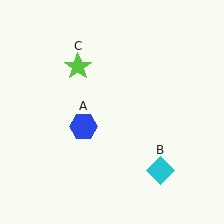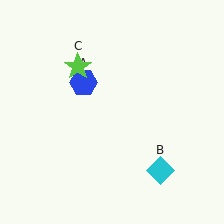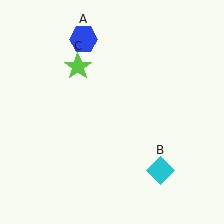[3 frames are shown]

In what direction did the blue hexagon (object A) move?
The blue hexagon (object A) moved up.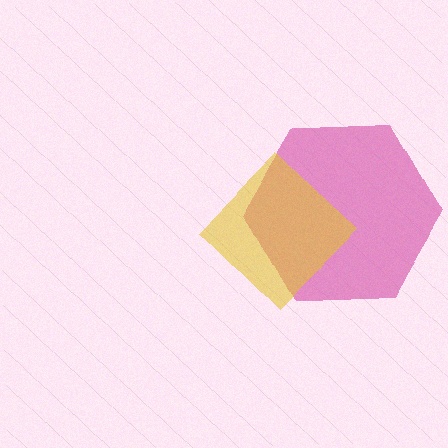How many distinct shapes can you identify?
There are 2 distinct shapes: a pink hexagon, a yellow diamond.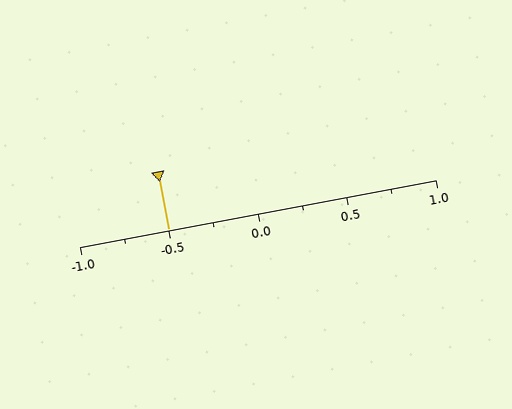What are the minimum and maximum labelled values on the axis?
The axis runs from -1.0 to 1.0.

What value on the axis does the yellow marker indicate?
The marker indicates approximately -0.5.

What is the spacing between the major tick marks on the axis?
The major ticks are spaced 0.5 apart.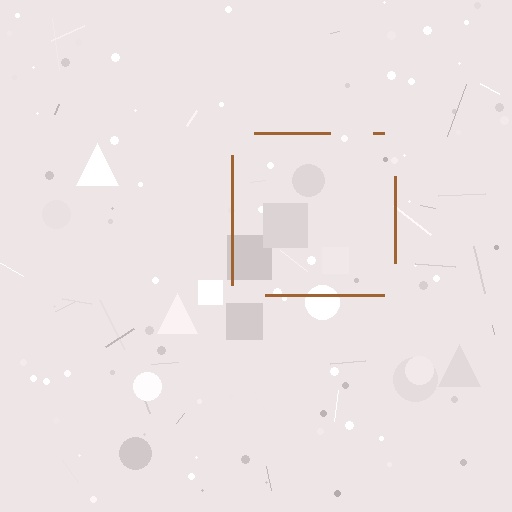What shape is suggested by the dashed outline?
The dashed outline suggests a square.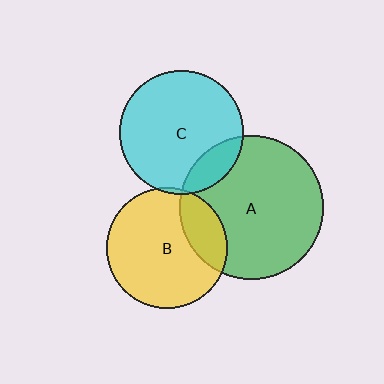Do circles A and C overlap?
Yes.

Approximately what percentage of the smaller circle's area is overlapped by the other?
Approximately 15%.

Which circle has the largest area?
Circle A (green).